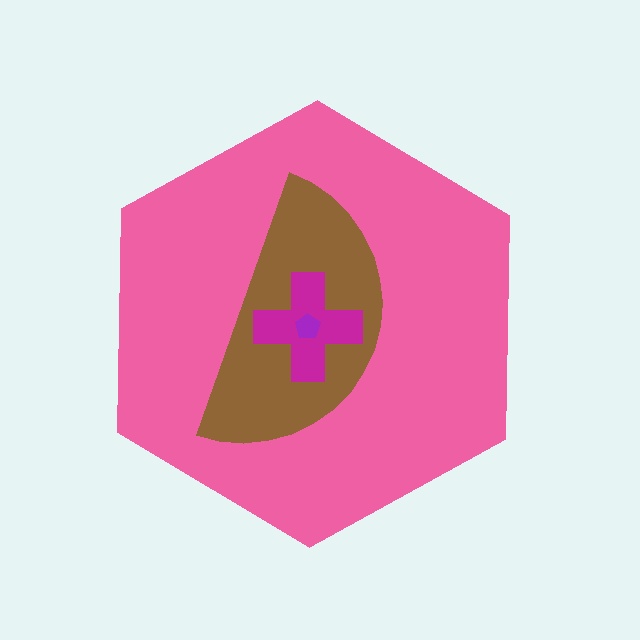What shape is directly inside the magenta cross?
The purple pentagon.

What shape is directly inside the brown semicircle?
The magenta cross.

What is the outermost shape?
The pink hexagon.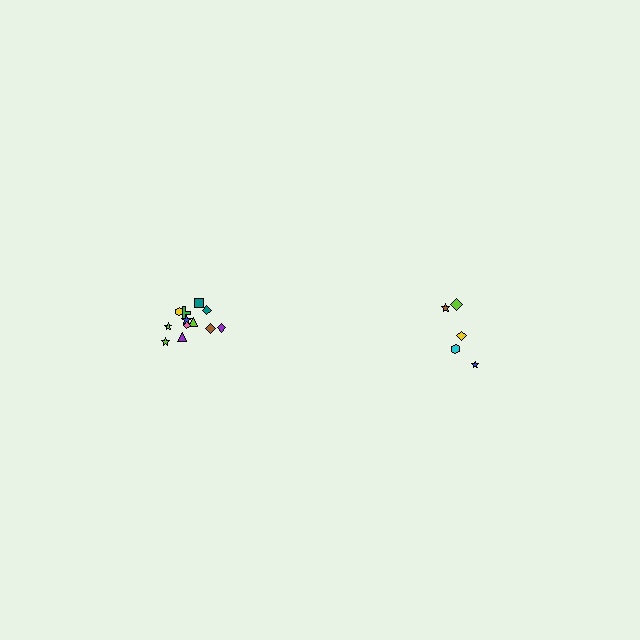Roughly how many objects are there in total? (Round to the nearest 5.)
Roughly 15 objects in total.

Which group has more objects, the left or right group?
The left group.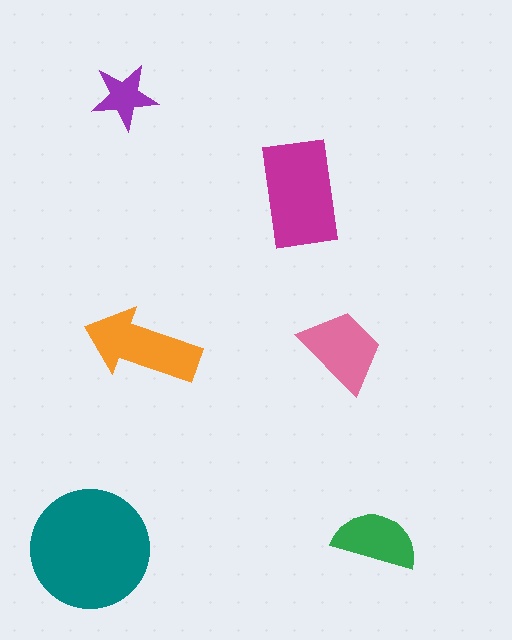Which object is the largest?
The teal circle.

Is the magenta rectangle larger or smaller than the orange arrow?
Larger.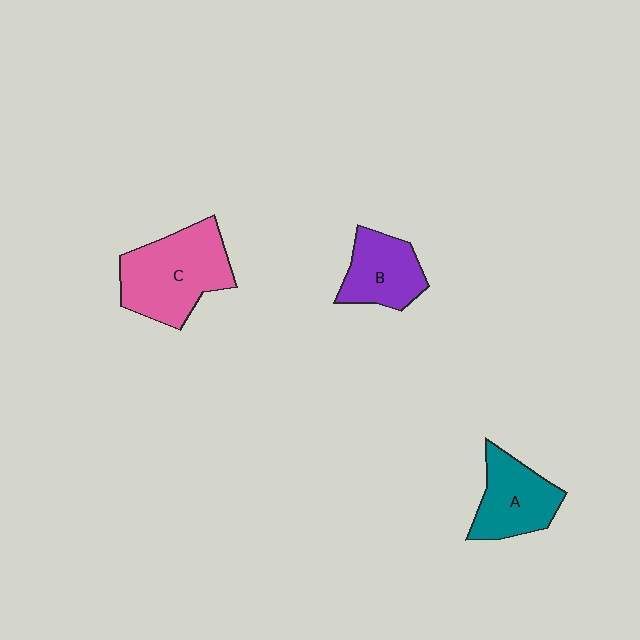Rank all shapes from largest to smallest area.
From largest to smallest: C (pink), A (teal), B (purple).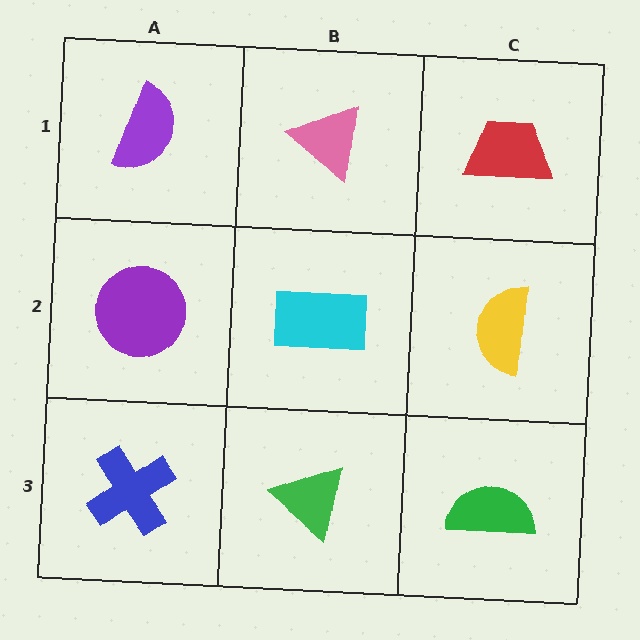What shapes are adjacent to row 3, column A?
A purple circle (row 2, column A), a green triangle (row 3, column B).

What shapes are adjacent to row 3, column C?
A yellow semicircle (row 2, column C), a green triangle (row 3, column B).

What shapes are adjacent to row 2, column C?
A red trapezoid (row 1, column C), a green semicircle (row 3, column C), a cyan rectangle (row 2, column B).